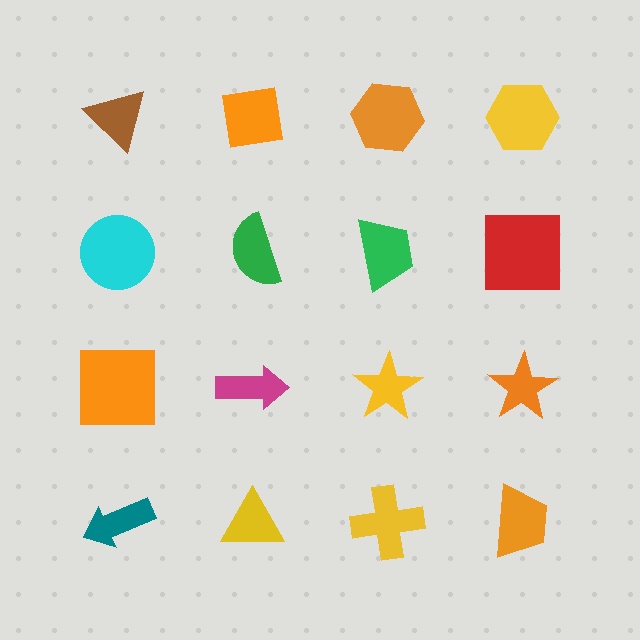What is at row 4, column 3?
A yellow cross.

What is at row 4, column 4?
An orange trapezoid.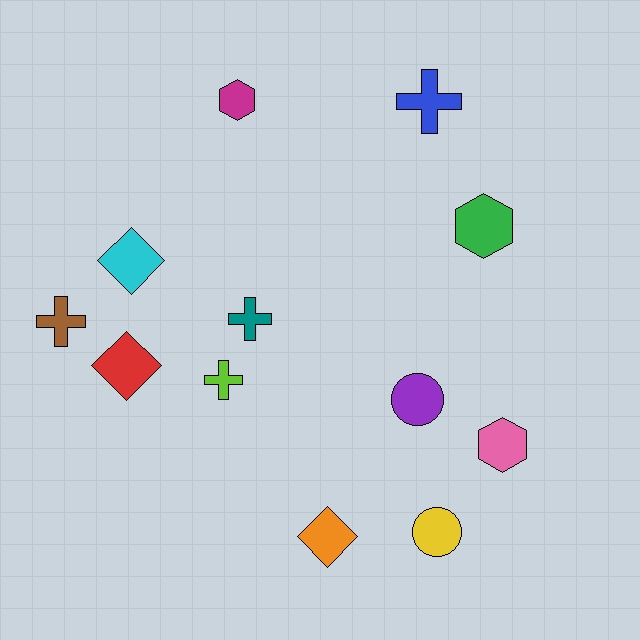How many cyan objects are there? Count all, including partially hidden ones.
There is 1 cyan object.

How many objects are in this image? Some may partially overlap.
There are 12 objects.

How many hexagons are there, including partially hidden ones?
There are 3 hexagons.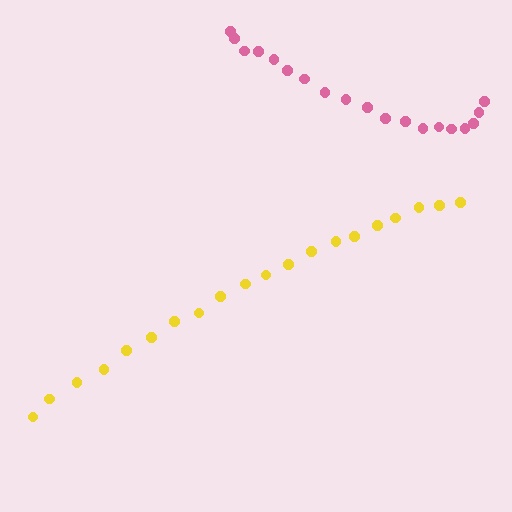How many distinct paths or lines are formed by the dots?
There are 2 distinct paths.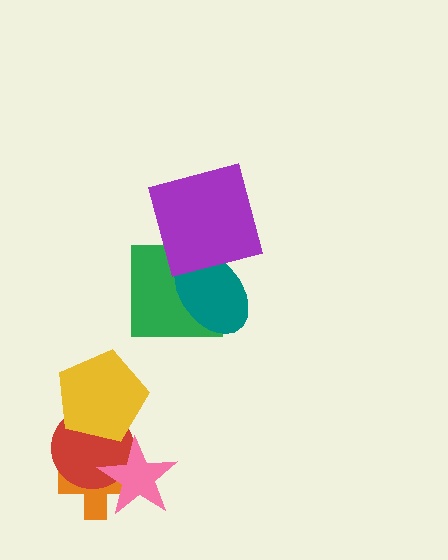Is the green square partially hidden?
Yes, it is partially covered by another shape.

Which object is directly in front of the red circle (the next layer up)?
The yellow pentagon is directly in front of the red circle.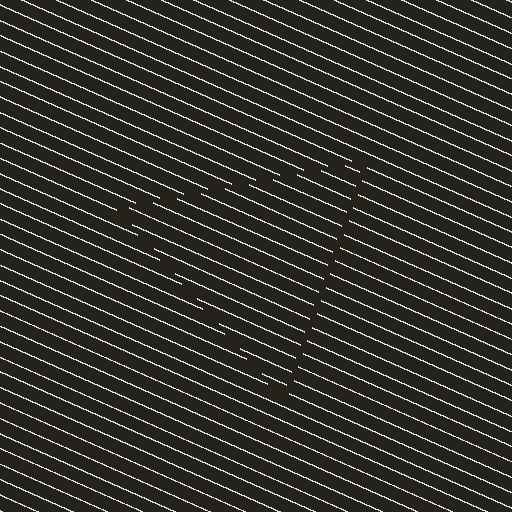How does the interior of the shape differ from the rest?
The interior of the shape contains the same grating, shifted by half a period — the contour is defined by the phase discontinuity where line-ends from the inner and outer gratings abut.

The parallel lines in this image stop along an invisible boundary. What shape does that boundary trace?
An illusory triangle. The interior of the shape contains the same grating, shifted by half a period — the contour is defined by the phase discontinuity where line-ends from the inner and outer gratings abut.